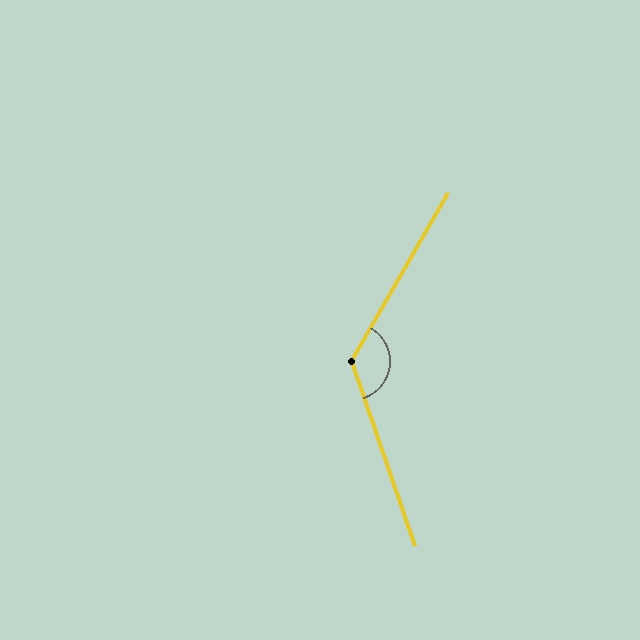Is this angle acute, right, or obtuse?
It is obtuse.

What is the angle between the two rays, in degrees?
Approximately 131 degrees.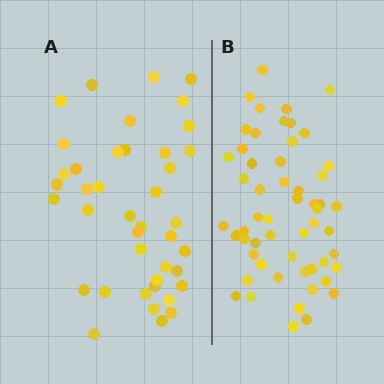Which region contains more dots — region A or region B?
Region B (the right region) has more dots.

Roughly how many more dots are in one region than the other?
Region B has approximately 15 more dots than region A.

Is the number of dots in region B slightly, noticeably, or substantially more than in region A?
Region B has noticeably more, but not dramatically so. The ratio is roughly 1.3 to 1.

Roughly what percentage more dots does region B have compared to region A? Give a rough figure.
About 35% more.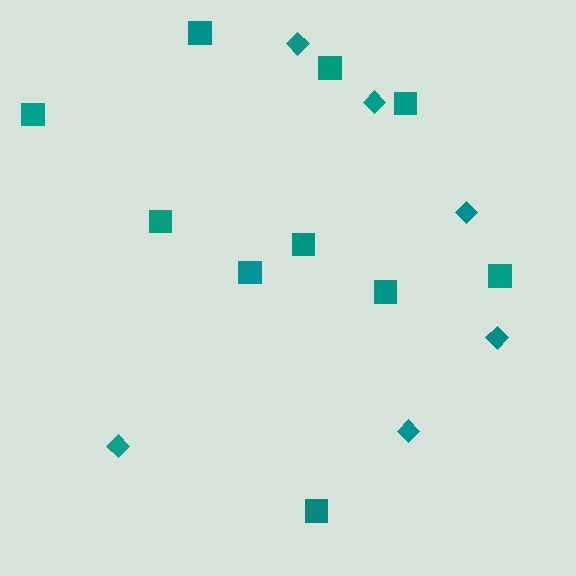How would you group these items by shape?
There are 2 groups: one group of squares (10) and one group of diamonds (6).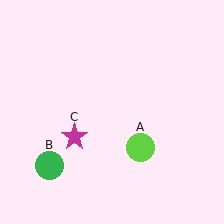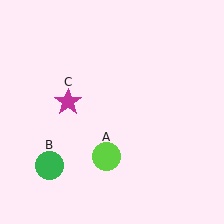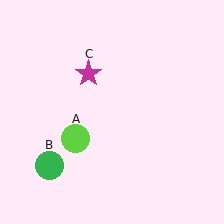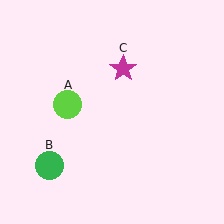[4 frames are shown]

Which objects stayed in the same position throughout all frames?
Green circle (object B) remained stationary.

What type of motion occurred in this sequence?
The lime circle (object A), magenta star (object C) rotated clockwise around the center of the scene.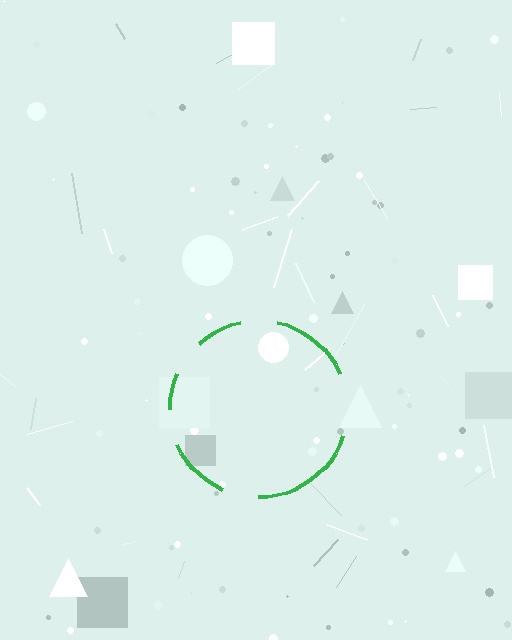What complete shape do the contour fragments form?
The contour fragments form a circle.